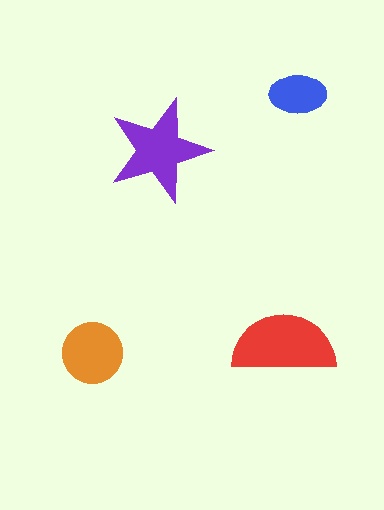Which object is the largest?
The red semicircle.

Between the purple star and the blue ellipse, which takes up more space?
The purple star.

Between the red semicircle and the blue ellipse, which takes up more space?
The red semicircle.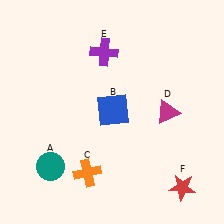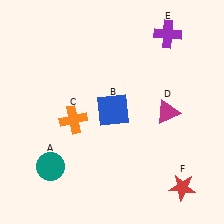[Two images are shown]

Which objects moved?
The objects that moved are: the orange cross (C), the purple cross (E).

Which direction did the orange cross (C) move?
The orange cross (C) moved up.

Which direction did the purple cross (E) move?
The purple cross (E) moved right.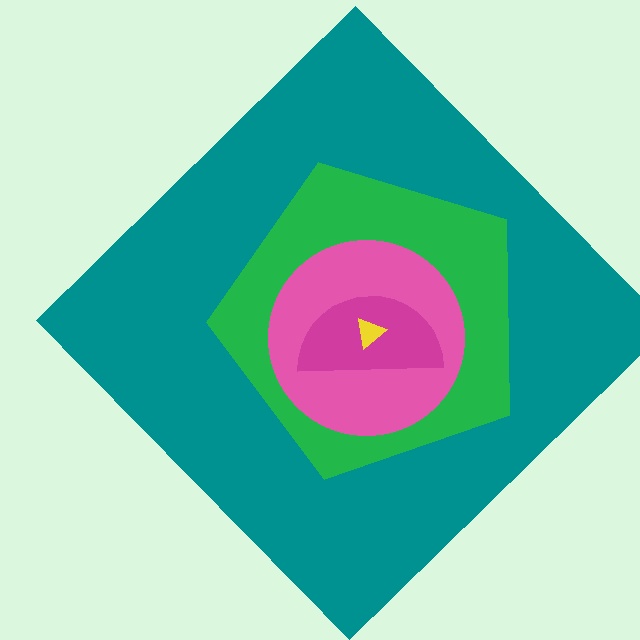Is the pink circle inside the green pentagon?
Yes.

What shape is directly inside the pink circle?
The magenta semicircle.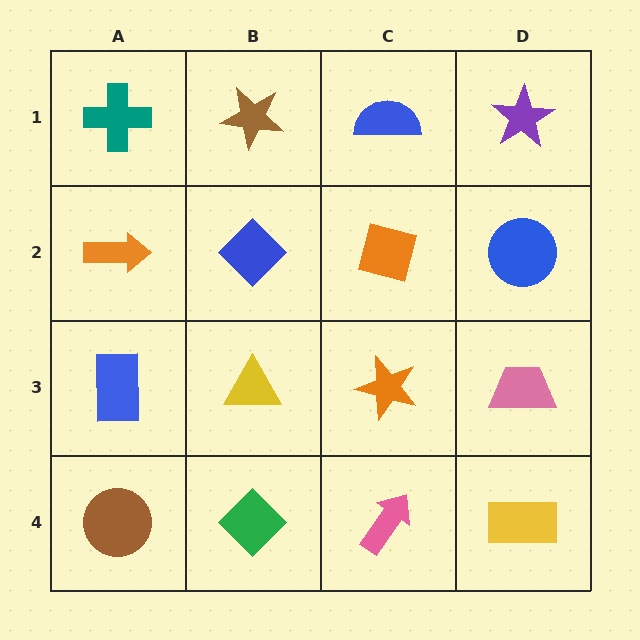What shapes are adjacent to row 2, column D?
A purple star (row 1, column D), a pink trapezoid (row 3, column D), an orange square (row 2, column C).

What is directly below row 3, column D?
A yellow rectangle.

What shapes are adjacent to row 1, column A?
An orange arrow (row 2, column A), a brown star (row 1, column B).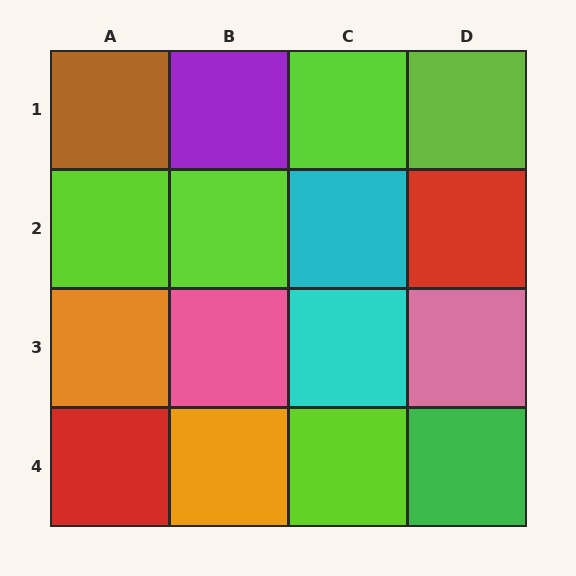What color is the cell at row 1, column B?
Purple.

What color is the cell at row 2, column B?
Lime.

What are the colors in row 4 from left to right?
Red, orange, lime, green.